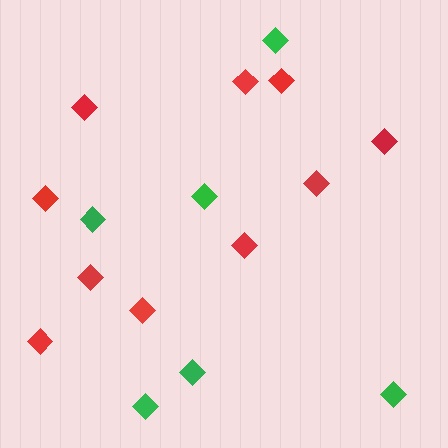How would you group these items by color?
There are 2 groups: one group of red diamonds (10) and one group of green diamonds (6).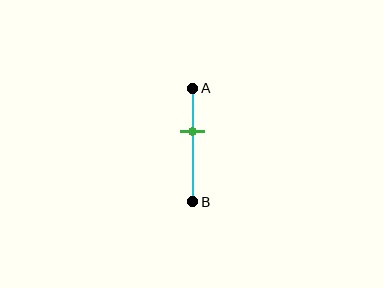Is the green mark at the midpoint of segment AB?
No, the mark is at about 40% from A, not at the 50% midpoint.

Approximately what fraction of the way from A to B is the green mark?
The green mark is approximately 40% of the way from A to B.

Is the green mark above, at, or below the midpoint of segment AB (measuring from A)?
The green mark is above the midpoint of segment AB.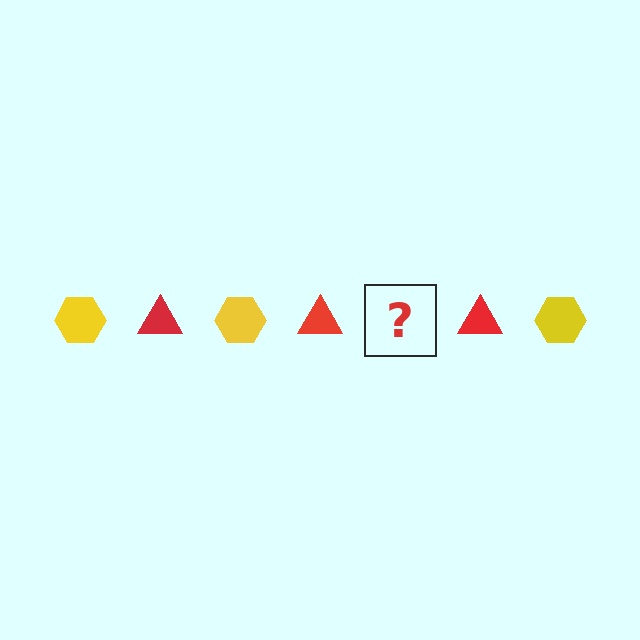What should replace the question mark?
The question mark should be replaced with a yellow hexagon.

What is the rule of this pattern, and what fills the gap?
The rule is that the pattern alternates between yellow hexagon and red triangle. The gap should be filled with a yellow hexagon.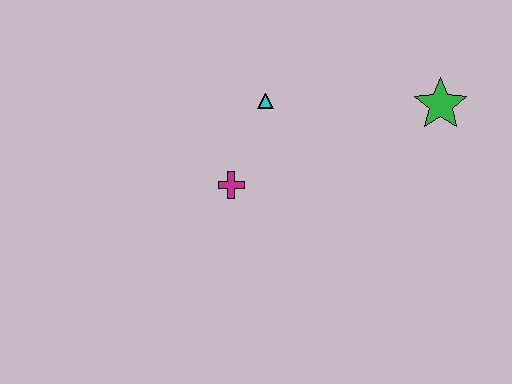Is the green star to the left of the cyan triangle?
No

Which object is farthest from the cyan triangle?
The green star is farthest from the cyan triangle.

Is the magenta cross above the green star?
No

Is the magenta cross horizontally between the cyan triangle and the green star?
No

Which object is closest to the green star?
The cyan triangle is closest to the green star.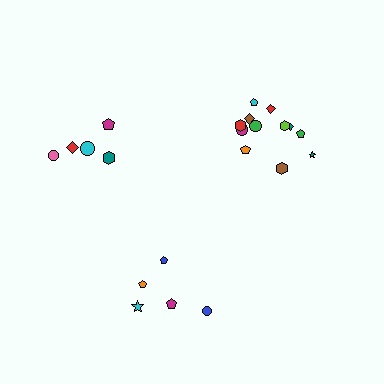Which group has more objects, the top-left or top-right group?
The top-right group.